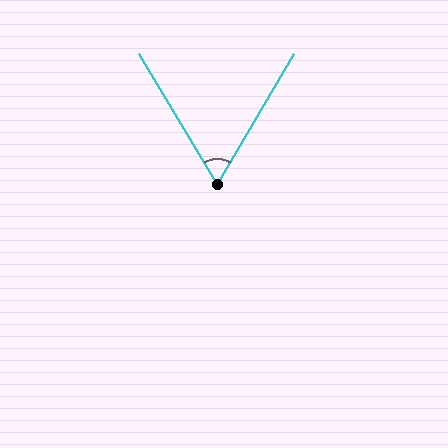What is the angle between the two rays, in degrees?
Approximately 61 degrees.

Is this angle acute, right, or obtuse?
It is acute.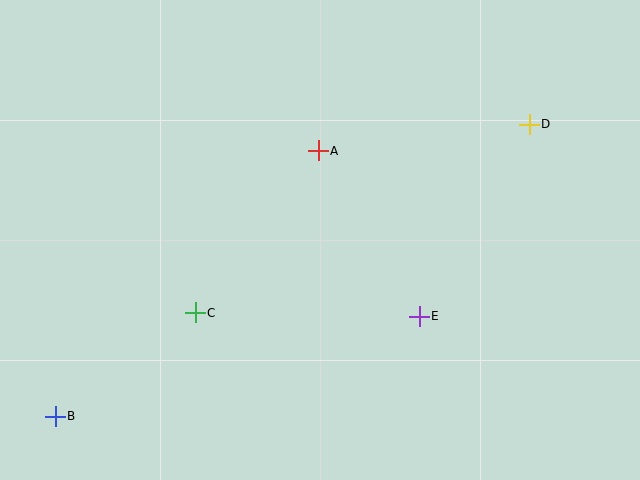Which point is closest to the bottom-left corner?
Point B is closest to the bottom-left corner.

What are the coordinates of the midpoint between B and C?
The midpoint between B and C is at (125, 365).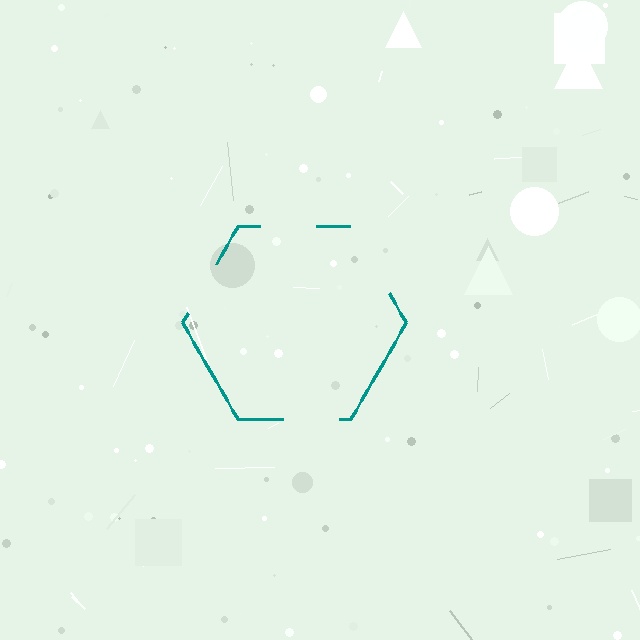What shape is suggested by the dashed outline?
The dashed outline suggests a hexagon.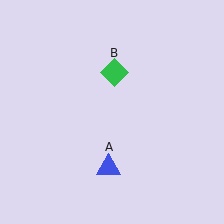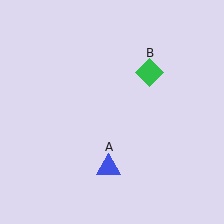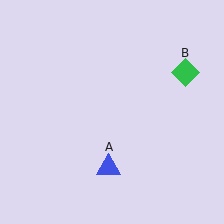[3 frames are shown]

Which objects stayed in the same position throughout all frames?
Blue triangle (object A) remained stationary.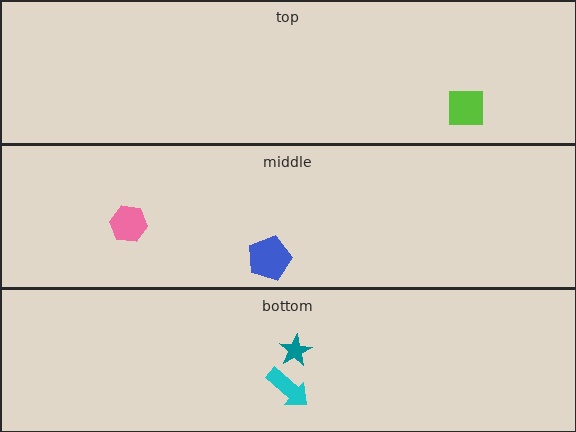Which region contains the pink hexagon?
The middle region.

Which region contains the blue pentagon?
The middle region.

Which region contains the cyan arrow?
The bottom region.